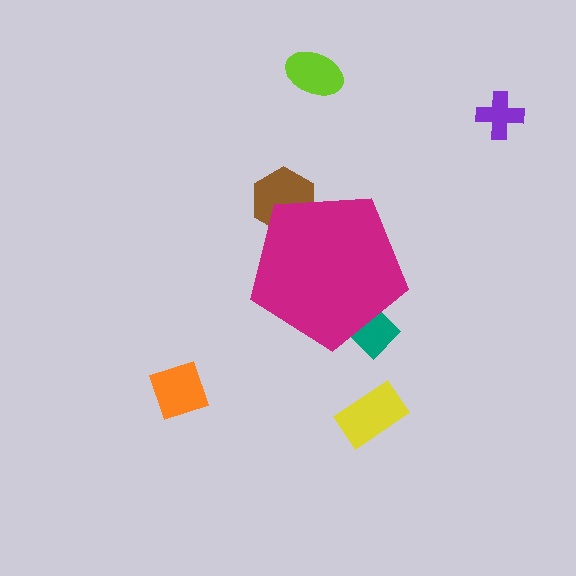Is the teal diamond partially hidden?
Yes, the teal diamond is partially hidden behind the magenta pentagon.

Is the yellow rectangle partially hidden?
No, the yellow rectangle is fully visible.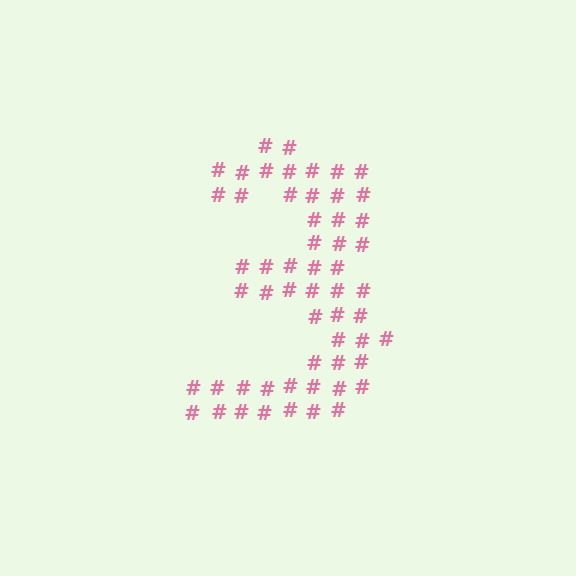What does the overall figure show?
The overall figure shows the digit 3.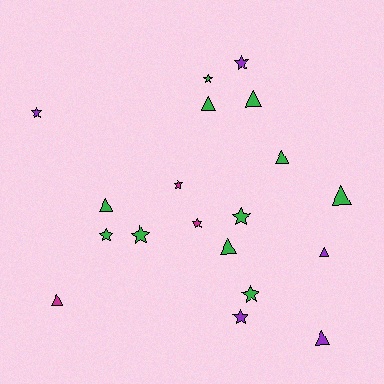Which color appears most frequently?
Green, with 11 objects.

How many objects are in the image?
There are 19 objects.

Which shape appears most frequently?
Star, with 10 objects.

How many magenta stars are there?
There are 2 magenta stars.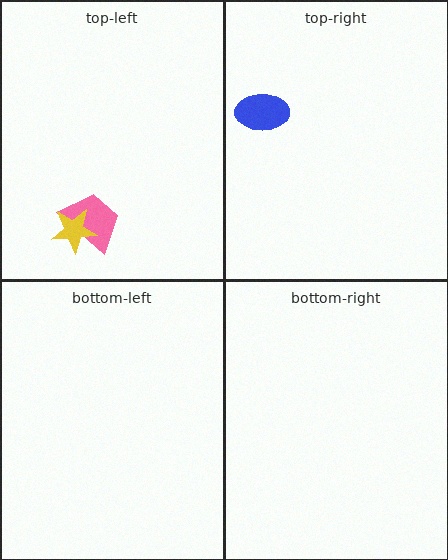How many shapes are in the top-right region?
1.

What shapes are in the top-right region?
The blue ellipse.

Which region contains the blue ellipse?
The top-right region.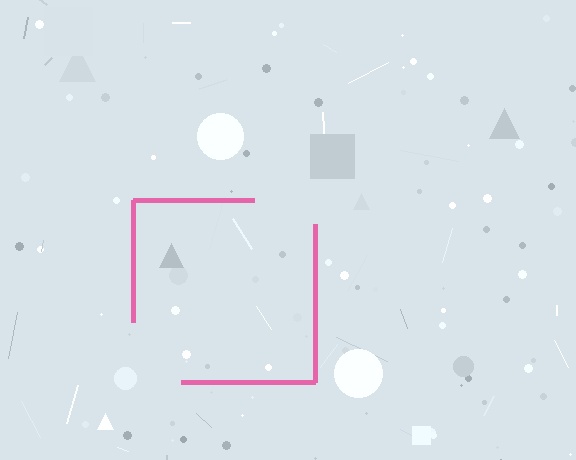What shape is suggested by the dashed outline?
The dashed outline suggests a square.